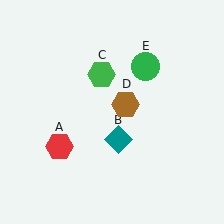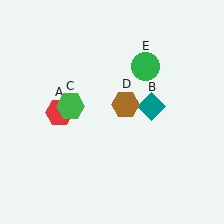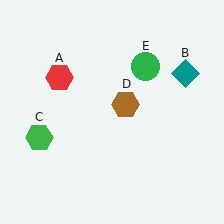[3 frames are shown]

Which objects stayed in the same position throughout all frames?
Brown hexagon (object D) and green circle (object E) remained stationary.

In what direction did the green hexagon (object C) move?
The green hexagon (object C) moved down and to the left.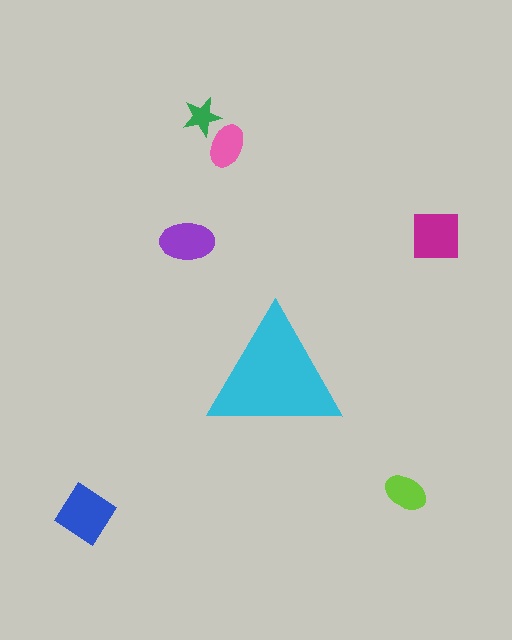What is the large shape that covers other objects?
A cyan triangle.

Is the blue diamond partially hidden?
No, the blue diamond is fully visible.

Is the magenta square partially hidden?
No, the magenta square is fully visible.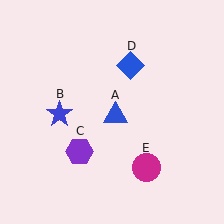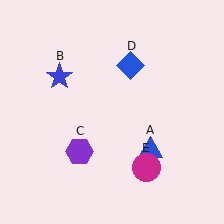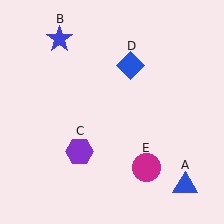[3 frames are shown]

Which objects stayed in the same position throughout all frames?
Purple hexagon (object C) and blue diamond (object D) and magenta circle (object E) remained stationary.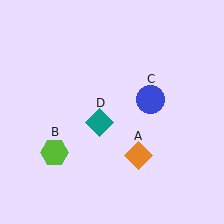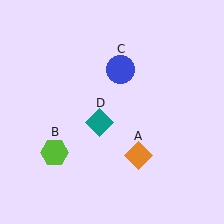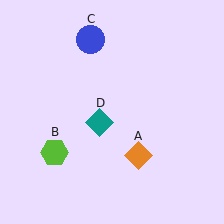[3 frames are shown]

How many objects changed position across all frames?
1 object changed position: blue circle (object C).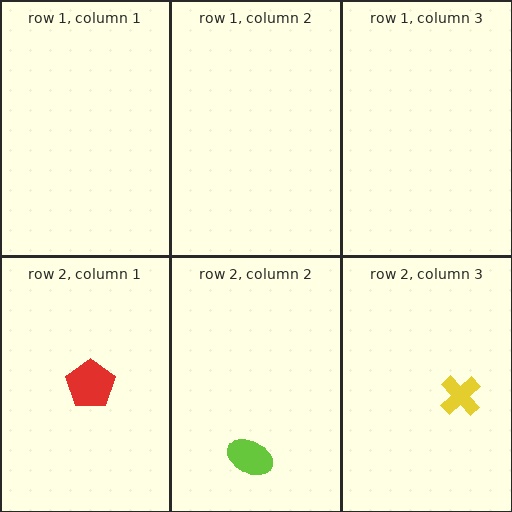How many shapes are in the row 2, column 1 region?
1.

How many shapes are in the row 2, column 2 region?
1.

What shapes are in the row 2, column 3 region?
The yellow cross.